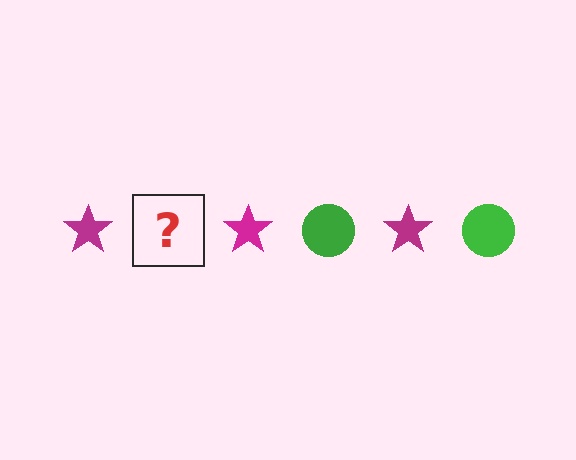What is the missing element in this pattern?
The missing element is a green circle.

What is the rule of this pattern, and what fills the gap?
The rule is that the pattern alternates between magenta star and green circle. The gap should be filled with a green circle.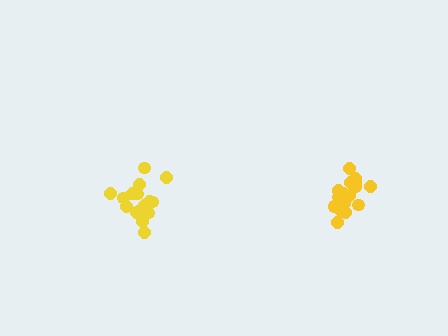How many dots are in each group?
Group 1: 18 dots, Group 2: 17 dots (35 total).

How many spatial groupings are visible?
There are 2 spatial groupings.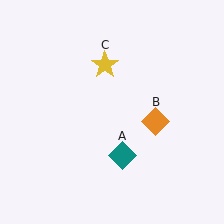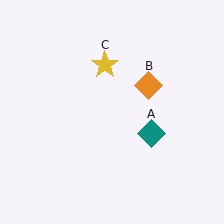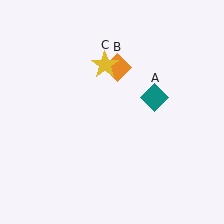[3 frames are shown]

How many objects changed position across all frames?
2 objects changed position: teal diamond (object A), orange diamond (object B).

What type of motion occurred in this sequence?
The teal diamond (object A), orange diamond (object B) rotated counterclockwise around the center of the scene.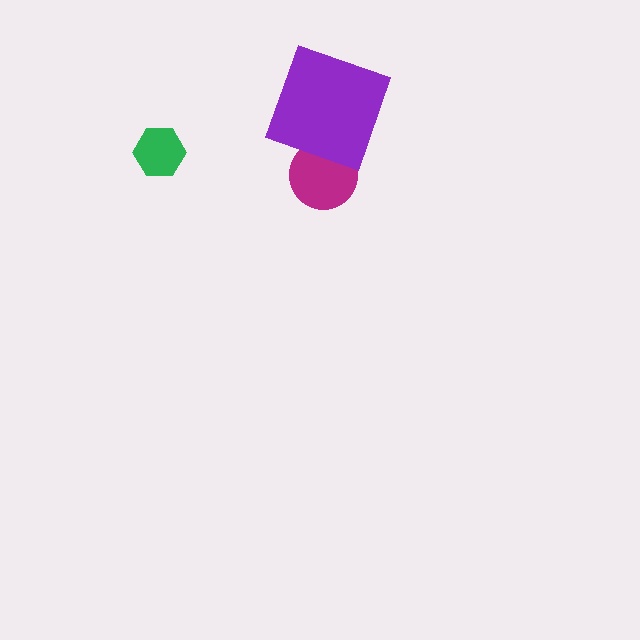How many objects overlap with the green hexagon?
0 objects overlap with the green hexagon.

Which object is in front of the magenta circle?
The purple square is in front of the magenta circle.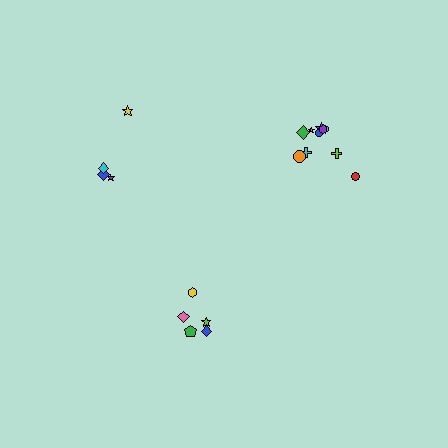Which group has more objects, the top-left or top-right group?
The top-right group.